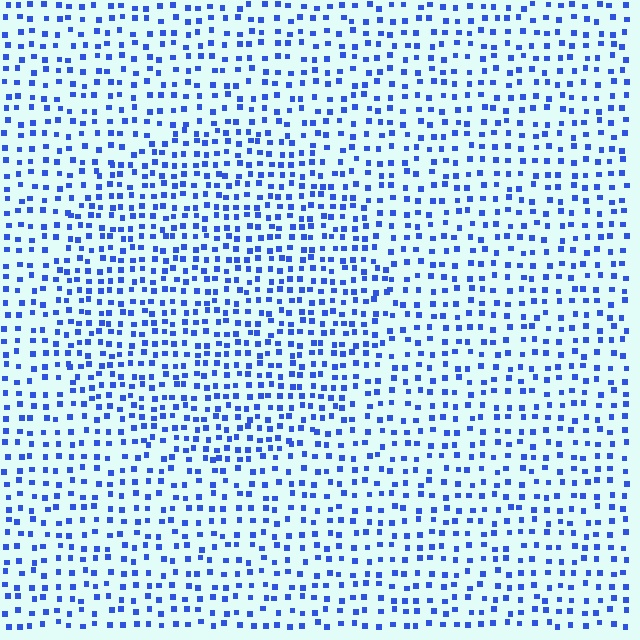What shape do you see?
I see a circle.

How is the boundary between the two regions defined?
The boundary is defined by a change in element density (approximately 1.5x ratio). All elements are the same color, size, and shape.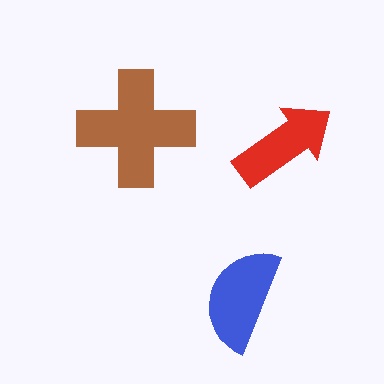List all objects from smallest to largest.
The red arrow, the blue semicircle, the brown cross.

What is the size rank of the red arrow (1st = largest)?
3rd.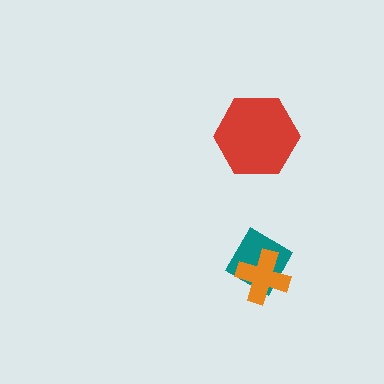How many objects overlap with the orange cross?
1 object overlaps with the orange cross.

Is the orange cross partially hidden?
No, no other shape covers it.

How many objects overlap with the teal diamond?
1 object overlaps with the teal diamond.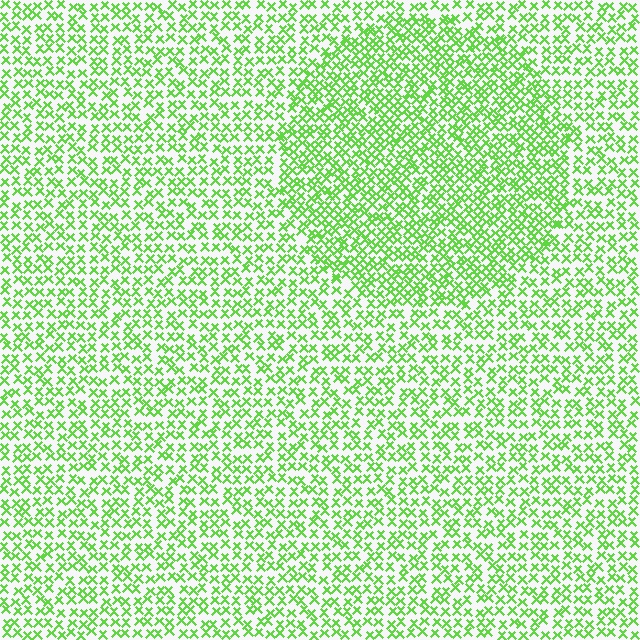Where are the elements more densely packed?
The elements are more densely packed inside the circle boundary.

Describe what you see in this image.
The image contains small lime elements arranged at two different densities. A circle-shaped region is visible where the elements are more densely packed than the surrounding area.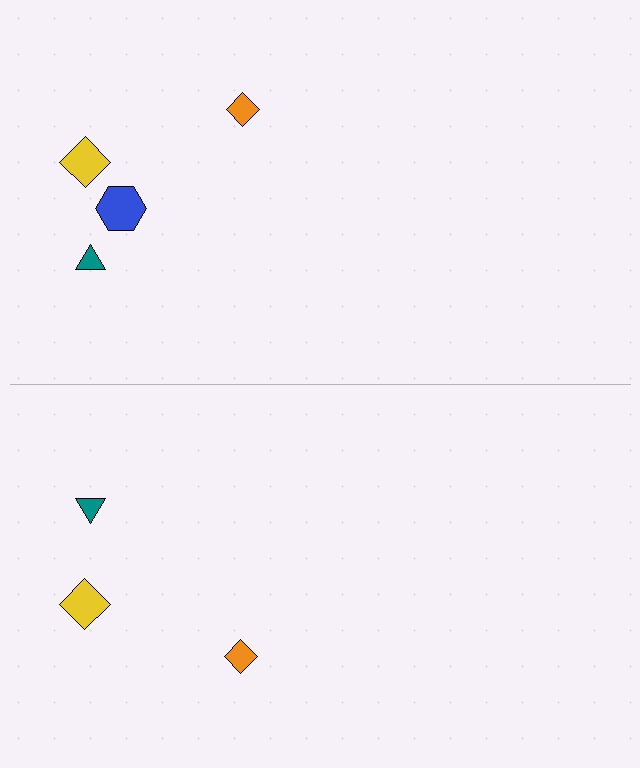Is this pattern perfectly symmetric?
No, the pattern is not perfectly symmetric. A blue hexagon is missing from the bottom side.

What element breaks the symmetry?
A blue hexagon is missing from the bottom side.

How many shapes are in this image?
There are 7 shapes in this image.